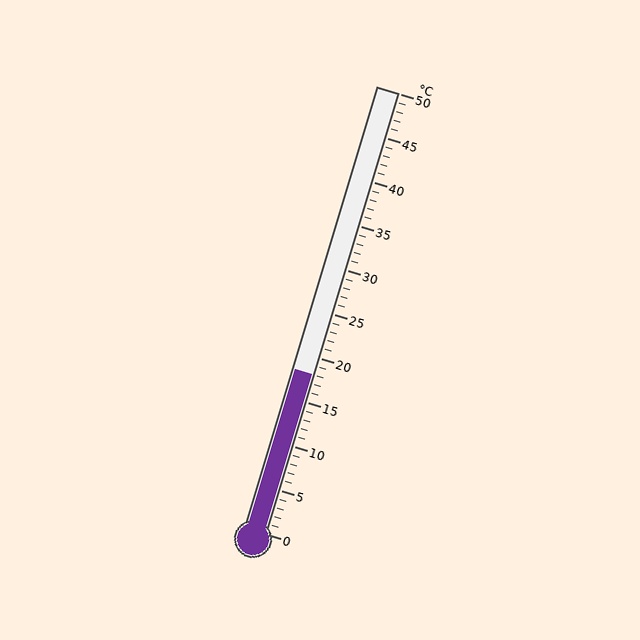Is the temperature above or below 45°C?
The temperature is below 45°C.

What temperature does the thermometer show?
The thermometer shows approximately 18°C.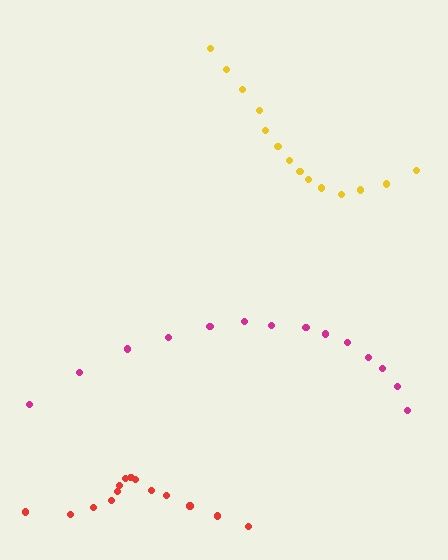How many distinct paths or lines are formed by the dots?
There are 3 distinct paths.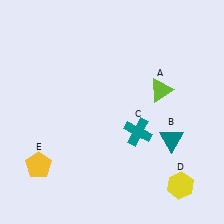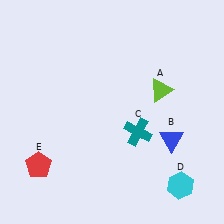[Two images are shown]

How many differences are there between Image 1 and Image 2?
There are 3 differences between the two images.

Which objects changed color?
B changed from teal to blue. D changed from yellow to cyan. E changed from yellow to red.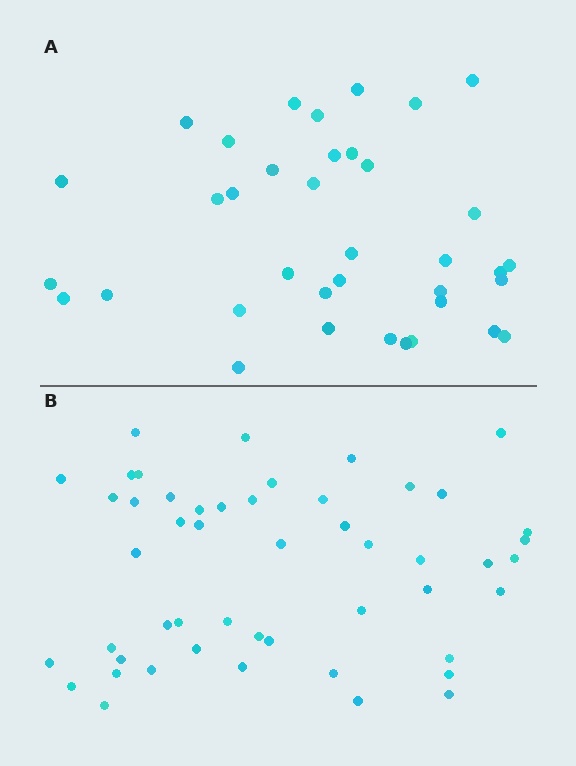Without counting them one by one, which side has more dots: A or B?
Region B (the bottom region) has more dots.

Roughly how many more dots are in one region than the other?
Region B has approximately 15 more dots than region A.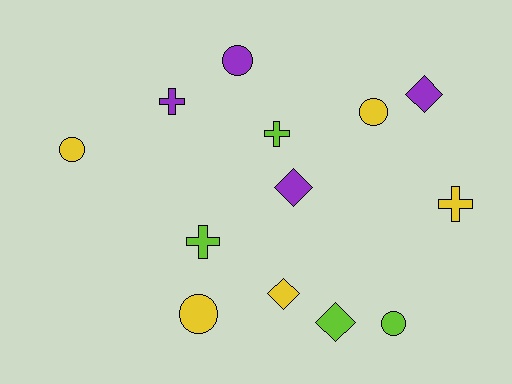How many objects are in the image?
There are 13 objects.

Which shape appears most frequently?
Circle, with 5 objects.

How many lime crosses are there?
There are 2 lime crosses.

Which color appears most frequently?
Yellow, with 5 objects.